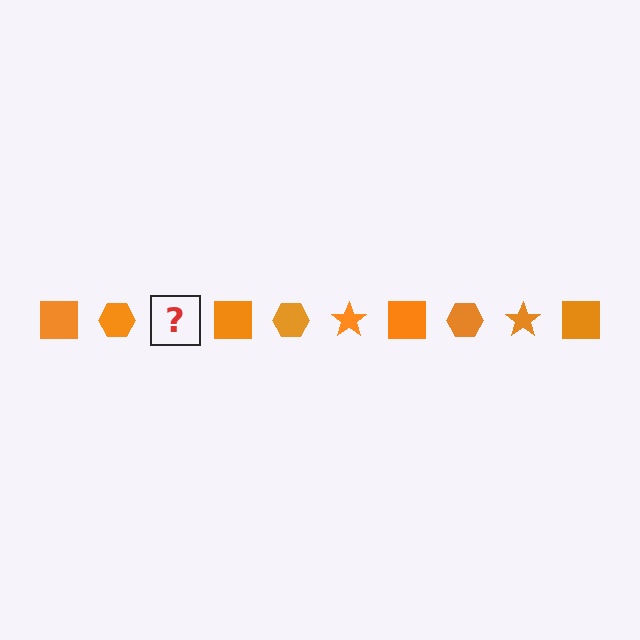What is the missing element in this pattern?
The missing element is an orange star.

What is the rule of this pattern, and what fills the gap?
The rule is that the pattern cycles through square, hexagon, star shapes in orange. The gap should be filled with an orange star.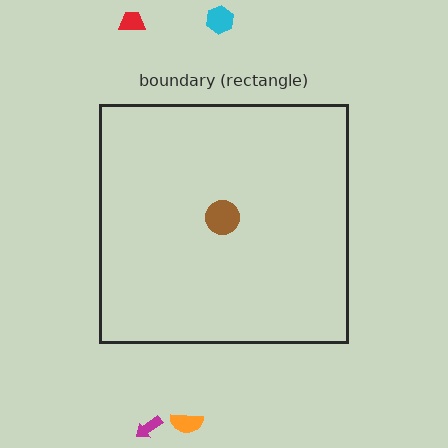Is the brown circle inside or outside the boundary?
Inside.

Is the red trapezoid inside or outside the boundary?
Outside.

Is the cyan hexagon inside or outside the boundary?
Outside.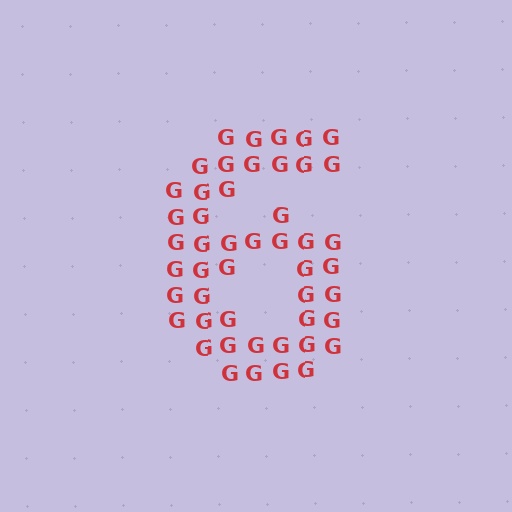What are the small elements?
The small elements are letter G's.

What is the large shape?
The large shape is the digit 6.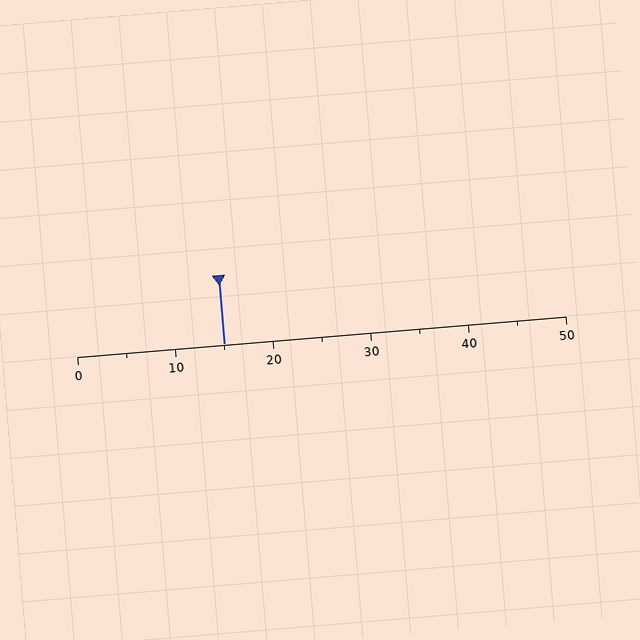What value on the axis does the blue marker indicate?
The marker indicates approximately 15.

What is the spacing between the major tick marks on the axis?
The major ticks are spaced 10 apart.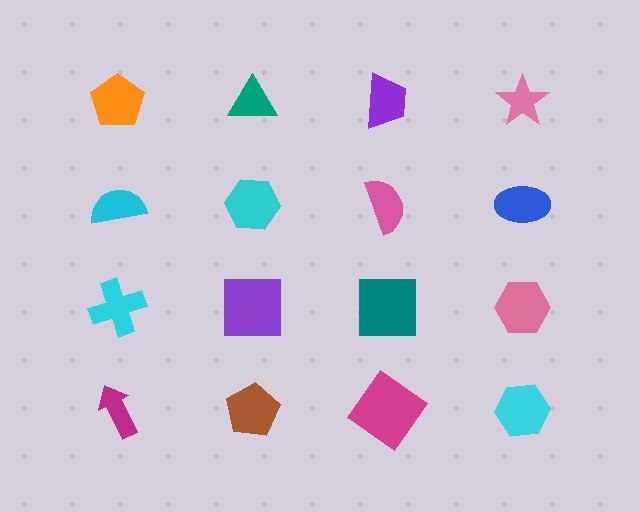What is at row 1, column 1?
An orange pentagon.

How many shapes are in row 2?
4 shapes.